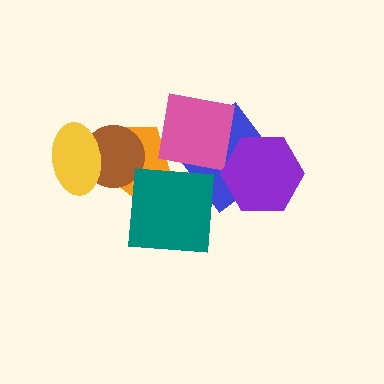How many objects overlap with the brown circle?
2 objects overlap with the brown circle.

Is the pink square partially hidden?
Yes, it is partially covered by another shape.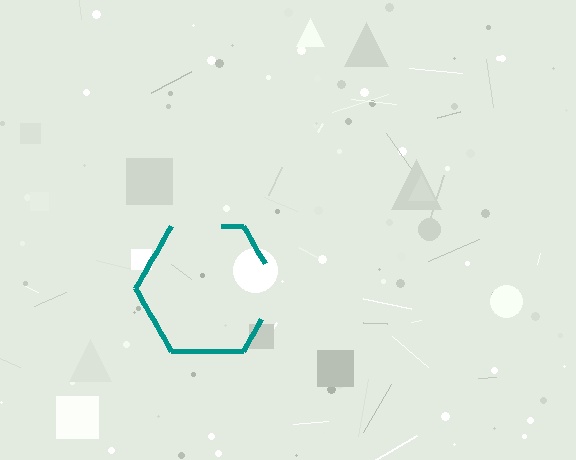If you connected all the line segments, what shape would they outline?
They would outline a hexagon.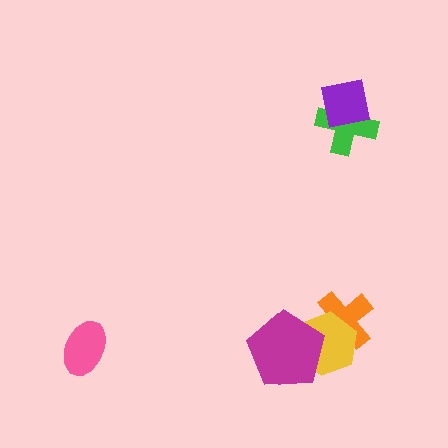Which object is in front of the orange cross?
The yellow hexagon is in front of the orange cross.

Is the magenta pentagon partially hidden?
No, no other shape covers it.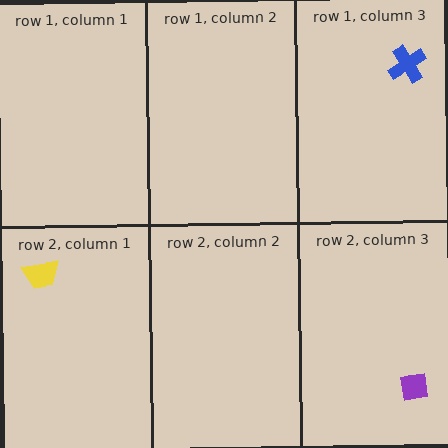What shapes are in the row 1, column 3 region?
The blue cross.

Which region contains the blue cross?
The row 1, column 3 region.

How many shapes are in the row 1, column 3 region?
1.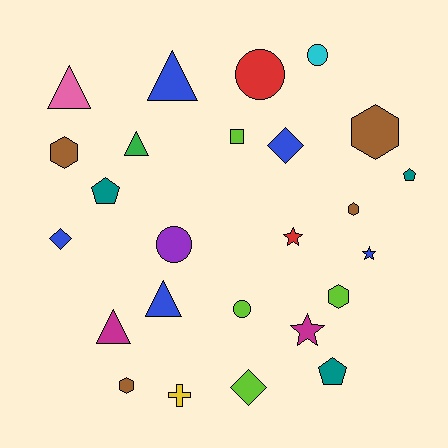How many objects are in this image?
There are 25 objects.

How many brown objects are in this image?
There are 4 brown objects.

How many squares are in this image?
There is 1 square.